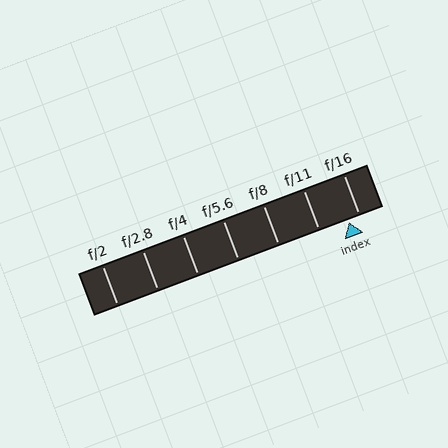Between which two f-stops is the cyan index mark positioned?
The index mark is between f/11 and f/16.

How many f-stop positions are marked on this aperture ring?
There are 7 f-stop positions marked.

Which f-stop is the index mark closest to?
The index mark is closest to f/16.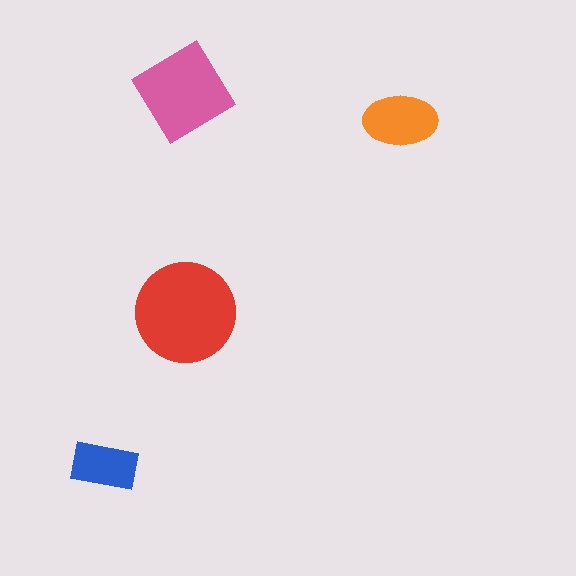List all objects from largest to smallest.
The red circle, the pink diamond, the orange ellipse, the blue rectangle.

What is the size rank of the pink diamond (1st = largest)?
2nd.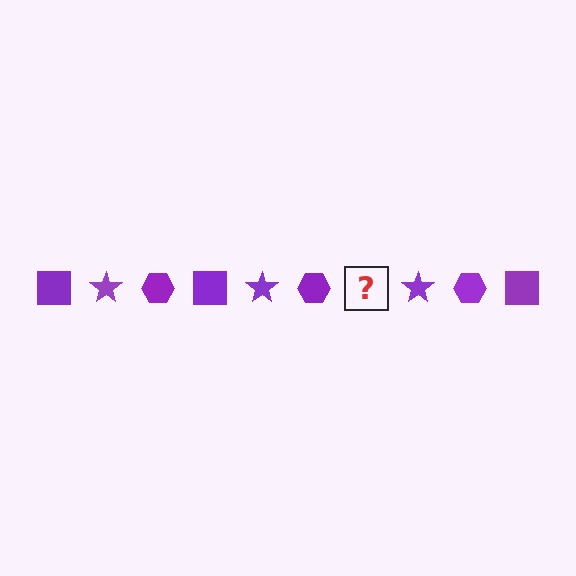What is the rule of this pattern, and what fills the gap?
The rule is that the pattern cycles through square, star, hexagon shapes in purple. The gap should be filled with a purple square.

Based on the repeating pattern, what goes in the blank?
The blank should be a purple square.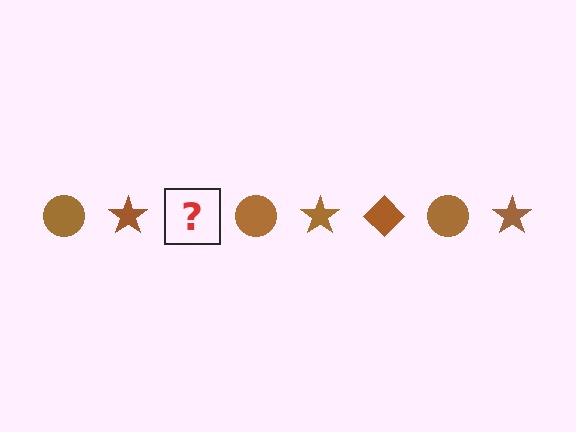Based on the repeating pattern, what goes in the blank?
The blank should be a brown diamond.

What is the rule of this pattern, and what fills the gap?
The rule is that the pattern cycles through circle, star, diamond shapes in brown. The gap should be filled with a brown diamond.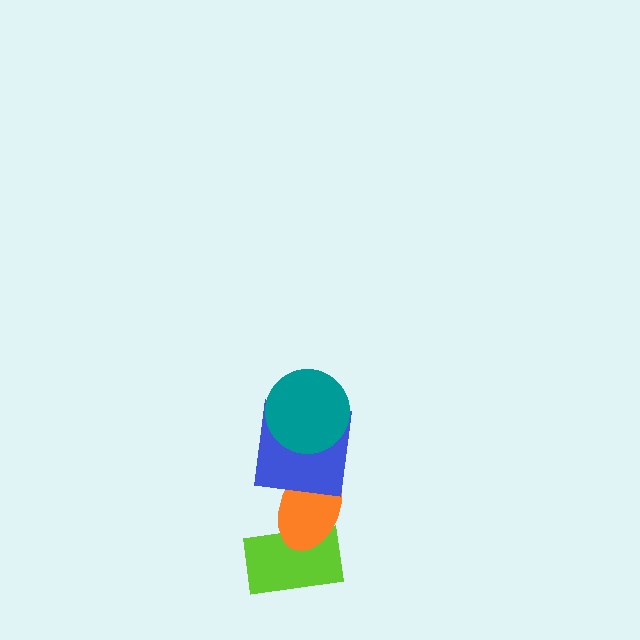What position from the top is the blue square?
The blue square is 2nd from the top.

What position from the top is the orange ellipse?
The orange ellipse is 3rd from the top.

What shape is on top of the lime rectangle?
The orange ellipse is on top of the lime rectangle.